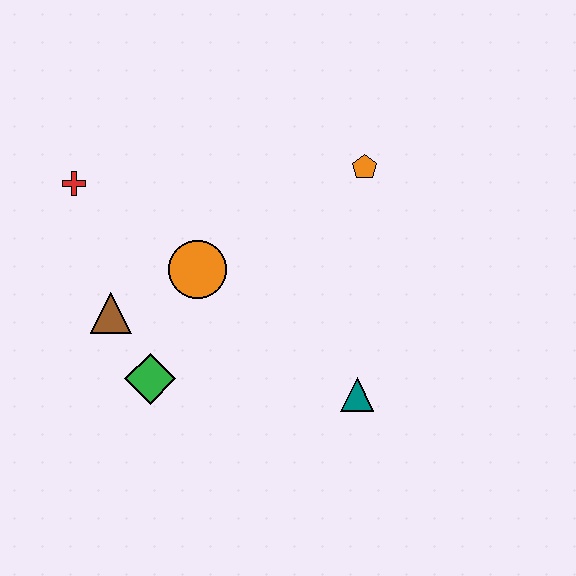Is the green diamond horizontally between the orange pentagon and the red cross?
Yes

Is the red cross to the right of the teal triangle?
No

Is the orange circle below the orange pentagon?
Yes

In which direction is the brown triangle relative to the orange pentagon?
The brown triangle is to the left of the orange pentagon.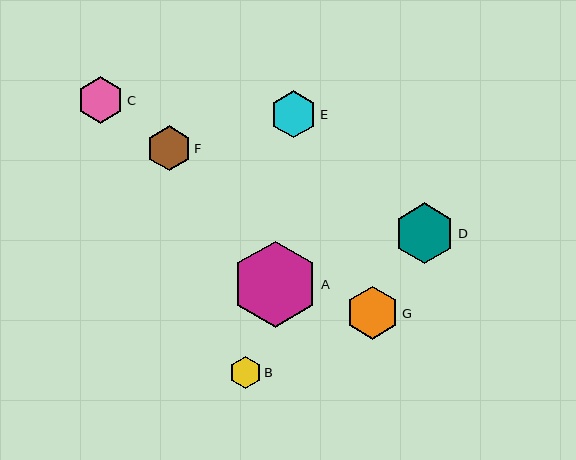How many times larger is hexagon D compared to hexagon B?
Hexagon D is approximately 1.9 times the size of hexagon B.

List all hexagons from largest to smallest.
From largest to smallest: A, D, G, E, C, F, B.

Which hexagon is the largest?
Hexagon A is the largest with a size of approximately 86 pixels.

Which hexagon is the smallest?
Hexagon B is the smallest with a size of approximately 32 pixels.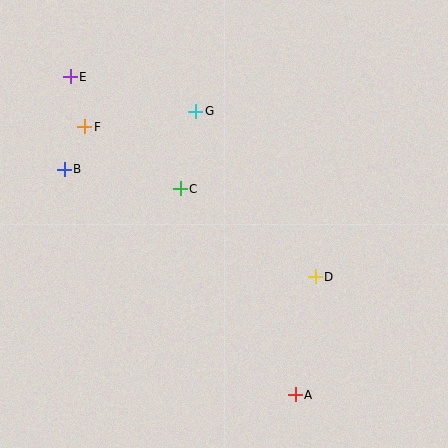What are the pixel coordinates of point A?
Point A is at (295, 395).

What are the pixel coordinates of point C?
Point C is at (180, 189).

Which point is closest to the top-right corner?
Point G is closest to the top-right corner.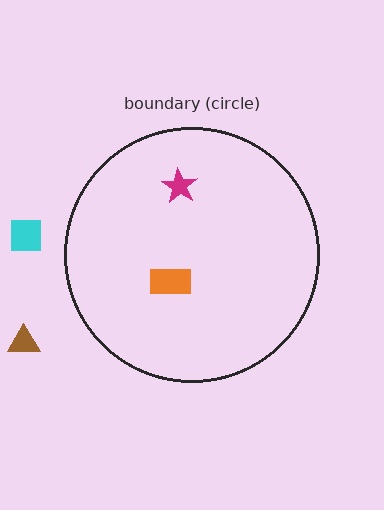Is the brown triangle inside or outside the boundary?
Outside.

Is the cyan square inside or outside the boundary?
Outside.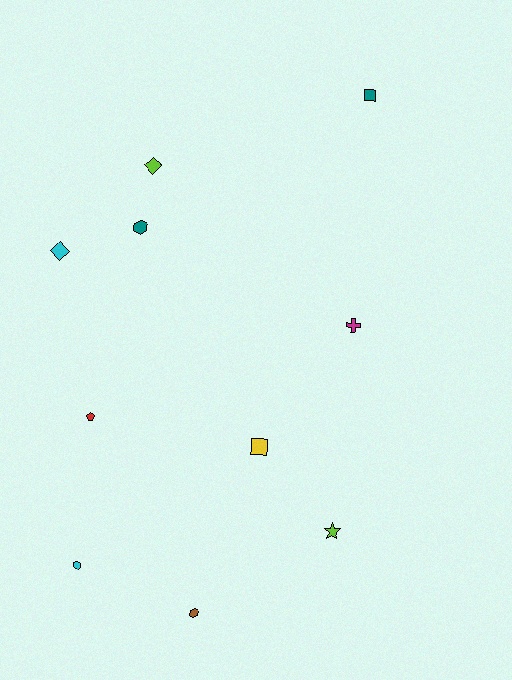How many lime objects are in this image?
There are 2 lime objects.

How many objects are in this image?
There are 10 objects.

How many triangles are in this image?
There are no triangles.